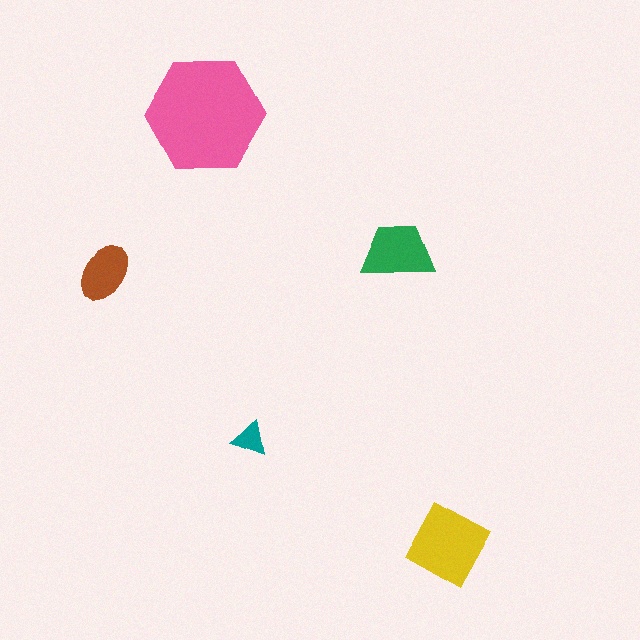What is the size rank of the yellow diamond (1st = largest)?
2nd.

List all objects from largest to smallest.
The pink hexagon, the yellow diamond, the green trapezoid, the brown ellipse, the teal triangle.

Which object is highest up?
The pink hexagon is topmost.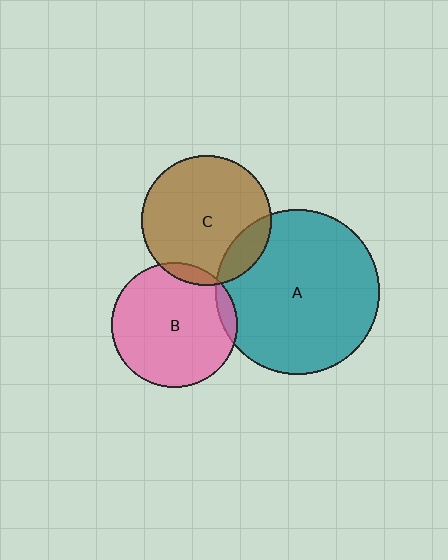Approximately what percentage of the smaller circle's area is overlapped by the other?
Approximately 5%.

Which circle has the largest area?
Circle A (teal).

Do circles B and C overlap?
Yes.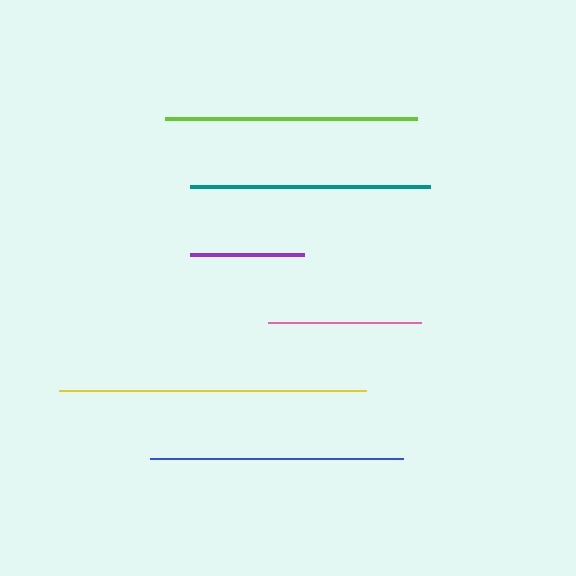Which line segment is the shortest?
The purple line is the shortest at approximately 114 pixels.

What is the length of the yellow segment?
The yellow segment is approximately 307 pixels long.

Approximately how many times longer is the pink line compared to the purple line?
The pink line is approximately 1.3 times the length of the purple line.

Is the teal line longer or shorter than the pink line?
The teal line is longer than the pink line.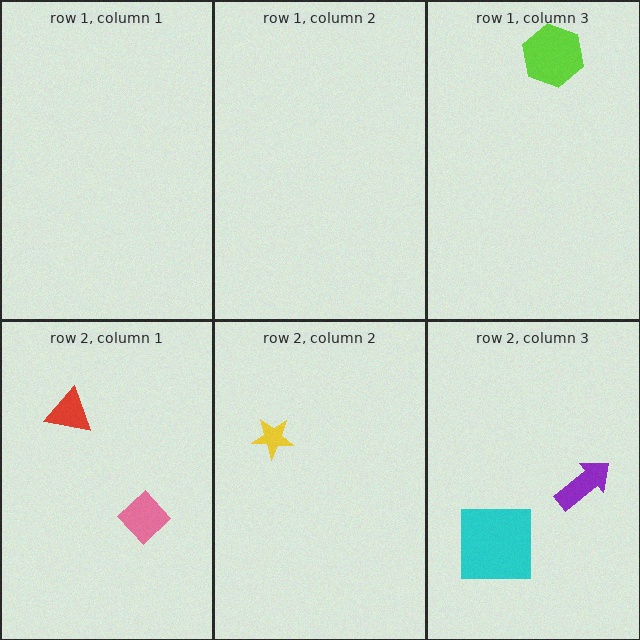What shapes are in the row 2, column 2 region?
The yellow star.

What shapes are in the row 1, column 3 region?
The lime hexagon.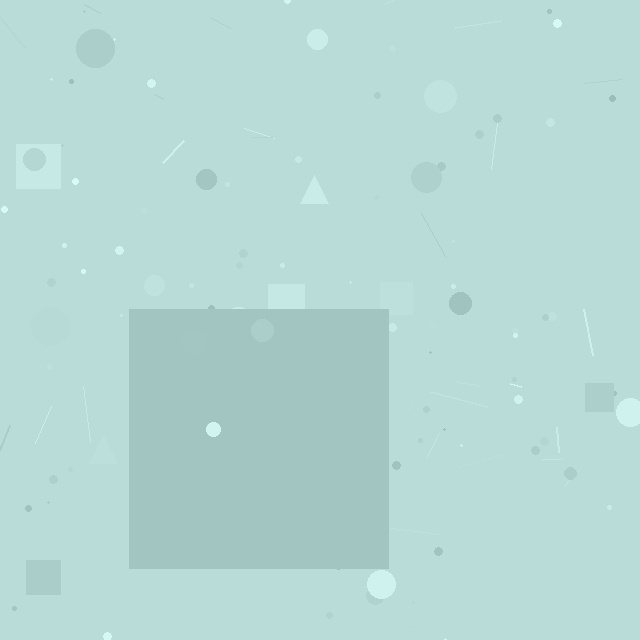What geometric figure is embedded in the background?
A square is embedded in the background.